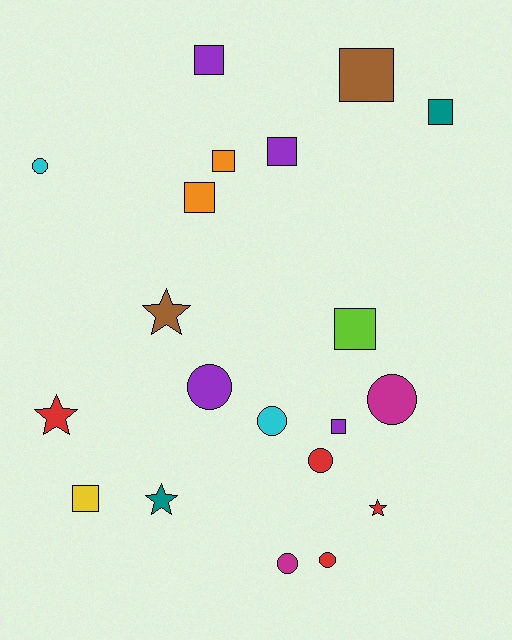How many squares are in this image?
There are 9 squares.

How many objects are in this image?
There are 20 objects.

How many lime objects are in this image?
There is 1 lime object.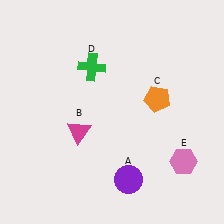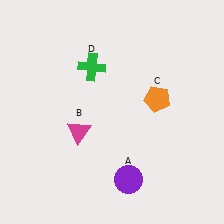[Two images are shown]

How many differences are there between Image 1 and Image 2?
There is 1 difference between the two images.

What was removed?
The pink hexagon (E) was removed in Image 2.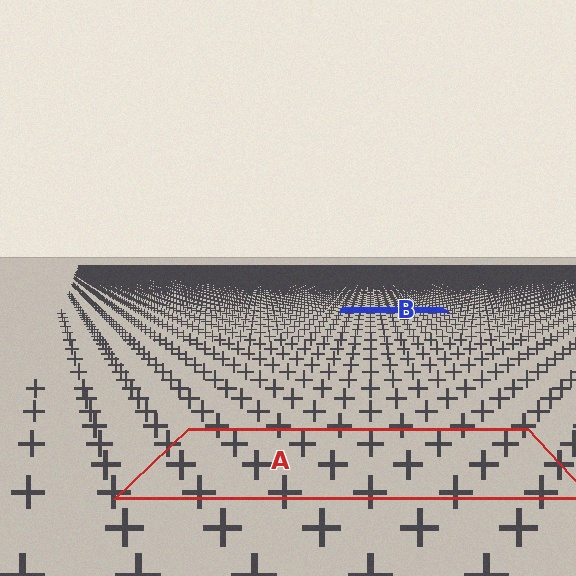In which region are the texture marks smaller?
The texture marks are smaller in region B, because it is farther away.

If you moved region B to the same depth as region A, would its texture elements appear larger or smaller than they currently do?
They would appear larger. At a closer depth, the same texture elements are projected at a bigger on-screen size.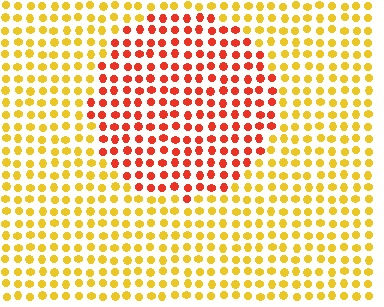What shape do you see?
I see a circle.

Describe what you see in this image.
The image is filled with small yellow elements in a uniform arrangement. A circle-shaped region is visible where the elements are tinted to a slightly different hue, forming a subtle color boundary.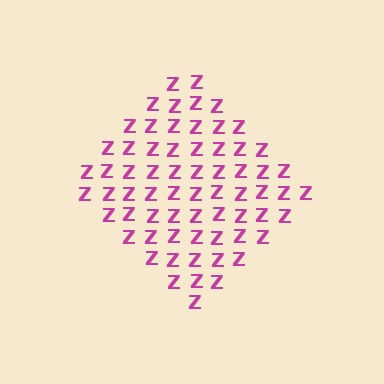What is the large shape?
The large shape is a diamond.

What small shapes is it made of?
It is made of small letter Z's.